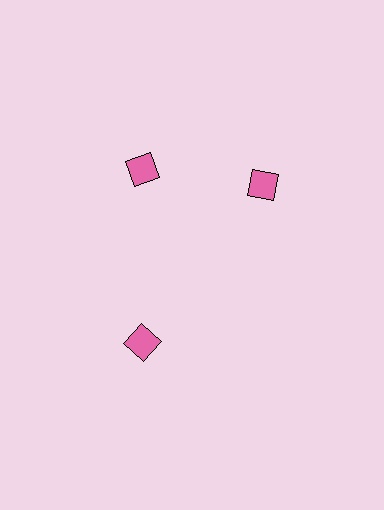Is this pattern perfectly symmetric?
No. The 3 pink diamonds are arranged in a ring, but one element near the 3 o'clock position is rotated out of alignment along the ring, breaking the 3-fold rotational symmetry.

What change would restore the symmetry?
The symmetry would be restored by rotating it back into even spacing with its neighbors so that all 3 diamonds sit at equal angles and equal distance from the center.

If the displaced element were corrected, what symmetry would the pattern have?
It would have 3-fold rotational symmetry — the pattern would map onto itself every 120 degrees.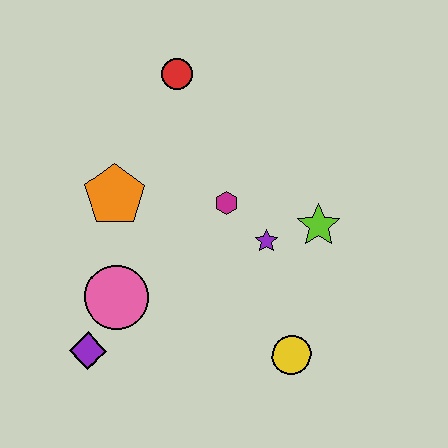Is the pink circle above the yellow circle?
Yes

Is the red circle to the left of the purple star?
Yes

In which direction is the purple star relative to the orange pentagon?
The purple star is to the right of the orange pentagon.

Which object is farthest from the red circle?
The yellow circle is farthest from the red circle.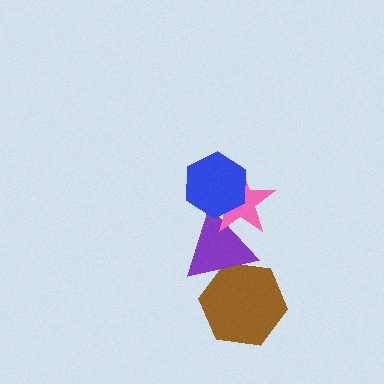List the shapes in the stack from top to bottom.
From top to bottom: the blue hexagon, the pink star, the purple triangle, the brown hexagon.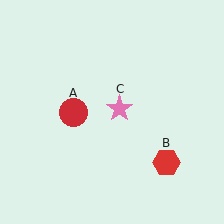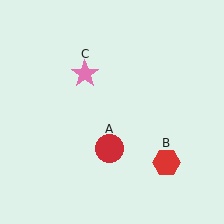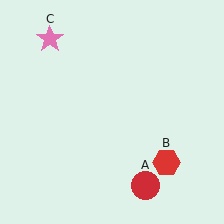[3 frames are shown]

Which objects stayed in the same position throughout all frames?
Red hexagon (object B) remained stationary.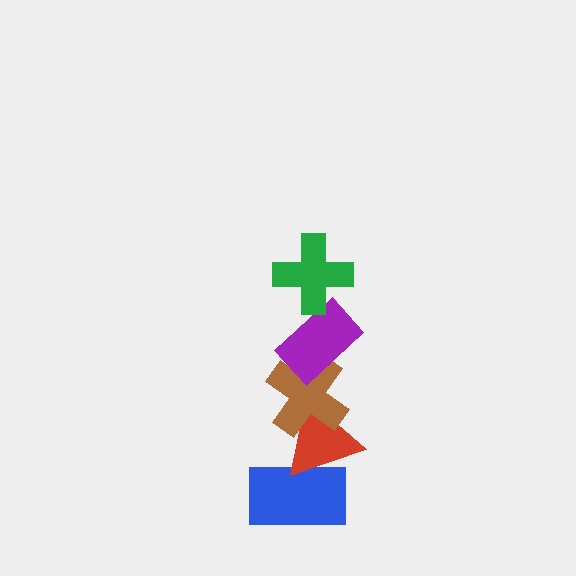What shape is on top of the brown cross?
The purple rectangle is on top of the brown cross.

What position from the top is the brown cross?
The brown cross is 3rd from the top.